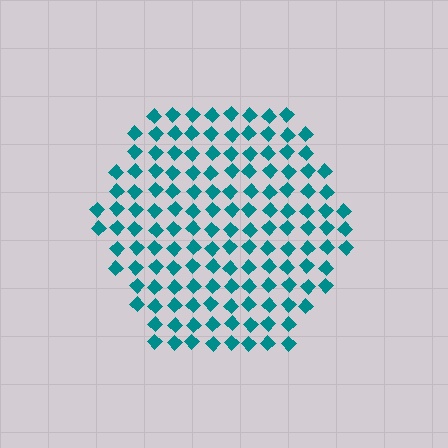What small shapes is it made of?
It is made of small diamonds.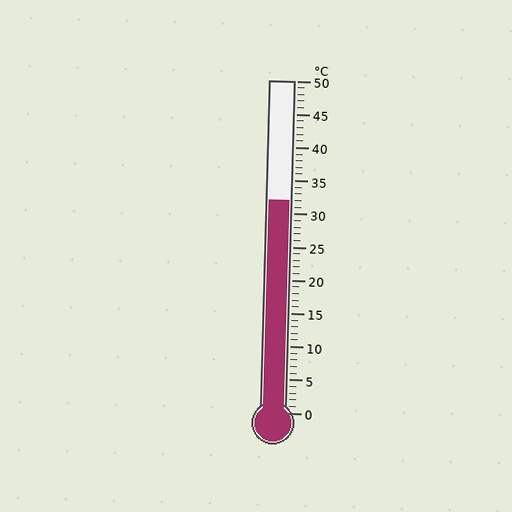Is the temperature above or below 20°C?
The temperature is above 20°C.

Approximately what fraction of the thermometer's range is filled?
The thermometer is filled to approximately 65% of its range.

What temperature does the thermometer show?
The thermometer shows approximately 32°C.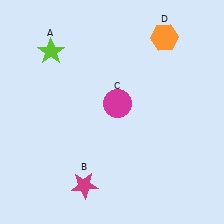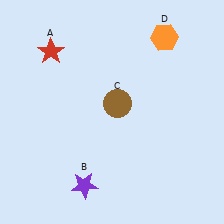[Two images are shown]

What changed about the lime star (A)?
In Image 1, A is lime. In Image 2, it changed to red.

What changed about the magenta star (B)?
In Image 1, B is magenta. In Image 2, it changed to purple.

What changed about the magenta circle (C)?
In Image 1, C is magenta. In Image 2, it changed to brown.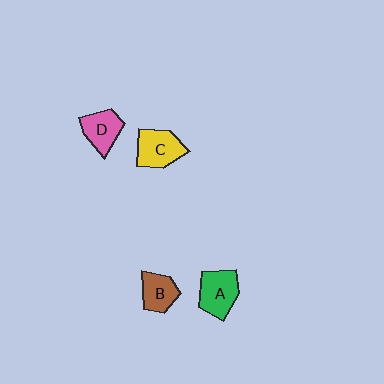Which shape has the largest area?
Shape A (green).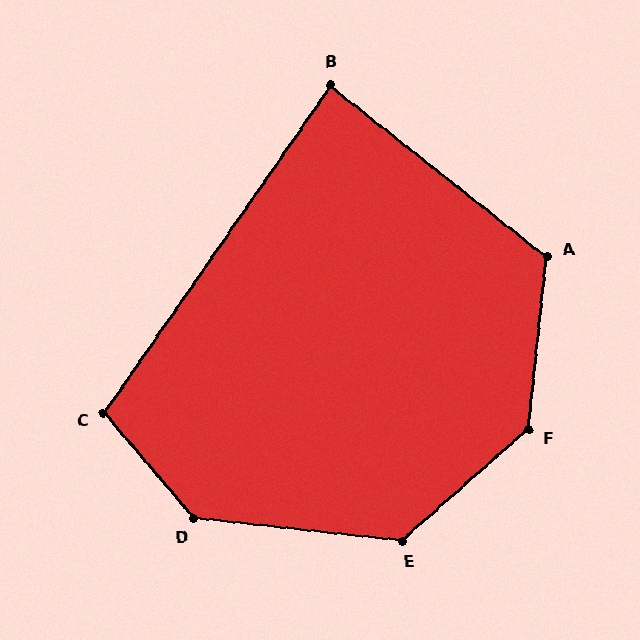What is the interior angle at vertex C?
Approximately 105 degrees (obtuse).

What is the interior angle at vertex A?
Approximately 122 degrees (obtuse).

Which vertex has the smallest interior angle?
B, at approximately 86 degrees.